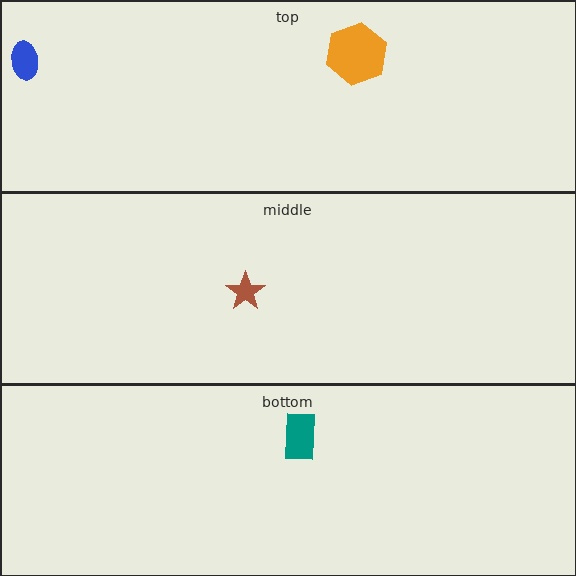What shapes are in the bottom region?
The teal rectangle.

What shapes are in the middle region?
The brown star.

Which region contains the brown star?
The middle region.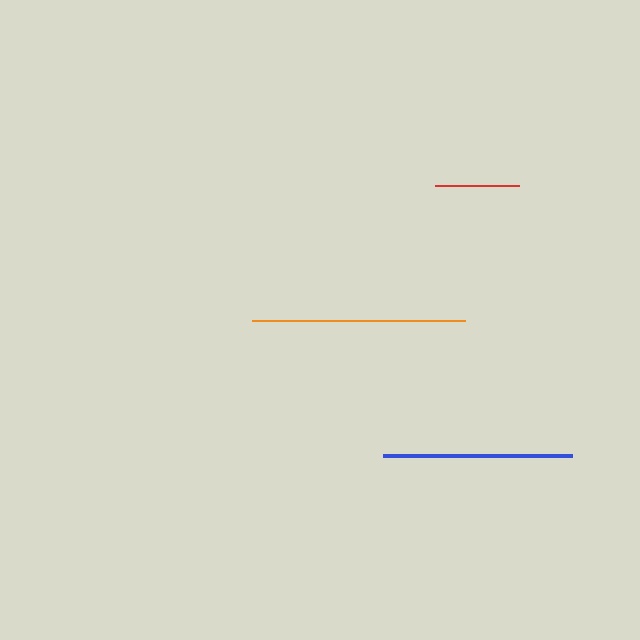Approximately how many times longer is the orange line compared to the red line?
The orange line is approximately 2.5 times the length of the red line.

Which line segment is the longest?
The orange line is the longest at approximately 213 pixels.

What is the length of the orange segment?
The orange segment is approximately 213 pixels long.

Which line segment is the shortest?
The red line is the shortest at approximately 84 pixels.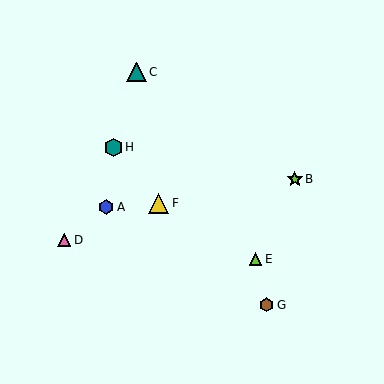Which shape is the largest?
The yellow triangle (labeled F) is the largest.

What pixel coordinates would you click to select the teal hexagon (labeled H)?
Click at (113, 147) to select the teal hexagon H.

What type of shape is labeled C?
Shape C is a teal triangle.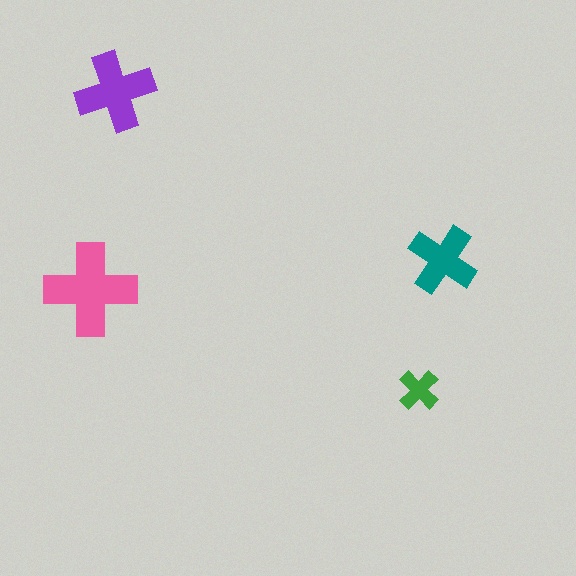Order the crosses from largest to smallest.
the pink one, the purple one, the teal one, the green one.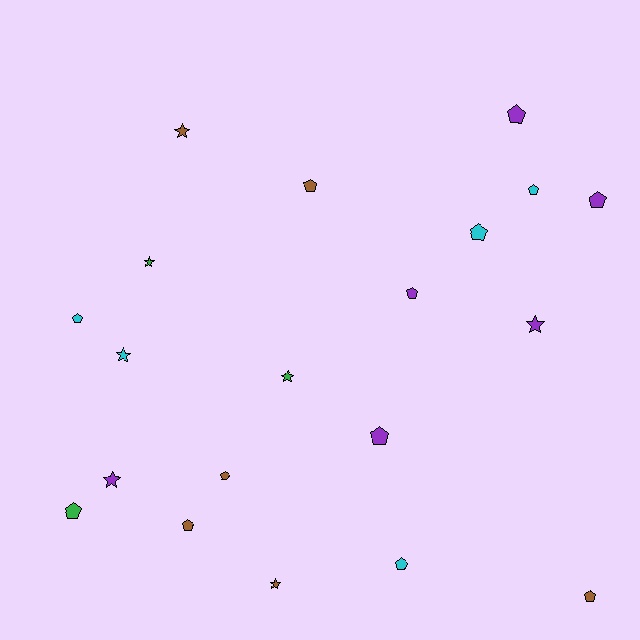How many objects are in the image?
There are 20 objects.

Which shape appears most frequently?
Pentagon, with 13 objects.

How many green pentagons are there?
There is 1 green pentagon.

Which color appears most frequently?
Brown, with 6 objects.